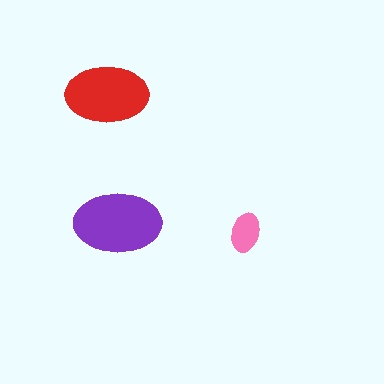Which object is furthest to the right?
The pink ellipse is rightmost.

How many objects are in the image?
There are 3 objects in the image.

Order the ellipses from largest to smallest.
the purple one, the red one, the pink one.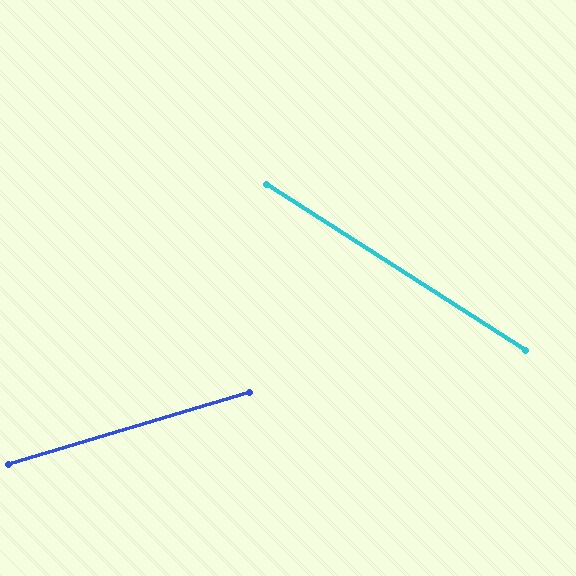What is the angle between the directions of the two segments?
Approximately 49 degrees.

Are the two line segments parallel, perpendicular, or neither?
Neither parallel nor perpendicular — they differ by about 49°.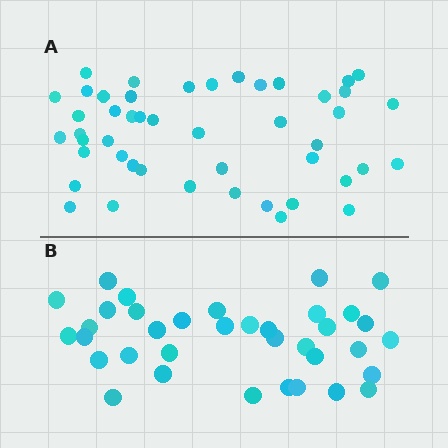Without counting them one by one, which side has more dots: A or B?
Region A (the top region) has more dots.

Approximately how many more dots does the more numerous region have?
Region A has roughly 12 or so more dots than region B.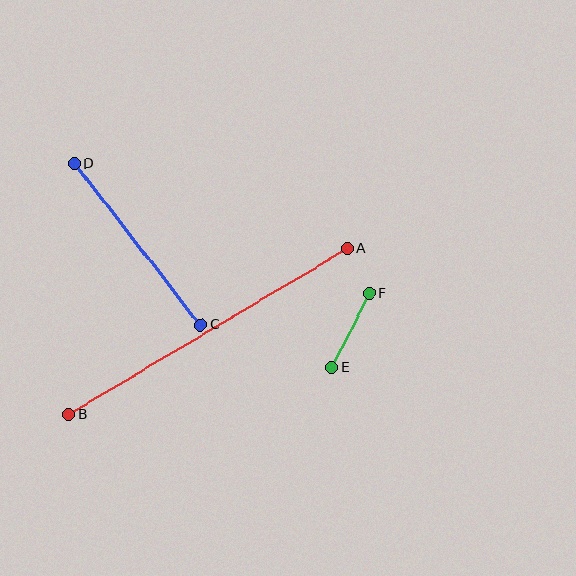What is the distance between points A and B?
The distance is approximately 324 pixels.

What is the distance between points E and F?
The distance is approximately 83 pixels.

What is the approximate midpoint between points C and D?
The midpoint is at approximately (137, 244) pixels.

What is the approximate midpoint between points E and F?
The midpoint is at approximately (351, 330) pixels.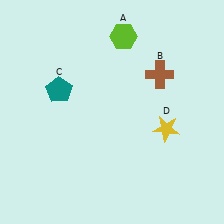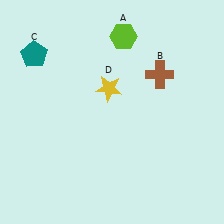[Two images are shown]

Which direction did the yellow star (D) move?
The yellow star (D) moved left.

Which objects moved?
The objects that moved are: the teal pentagon (C), the yellow star (D).